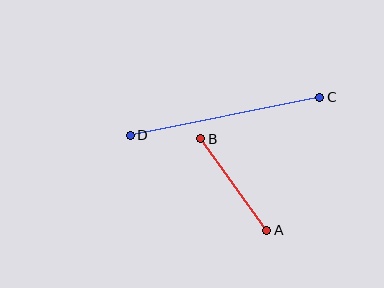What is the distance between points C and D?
The distance is approximately 193 pixels.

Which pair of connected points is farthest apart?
Points C and D are farthest apart.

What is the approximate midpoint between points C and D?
The midpoint is at approximately (225, 116) pixels.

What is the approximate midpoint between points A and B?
The midpoint is at approximately (234, 185) pixels.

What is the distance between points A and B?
The distance is approximately 113 pixels.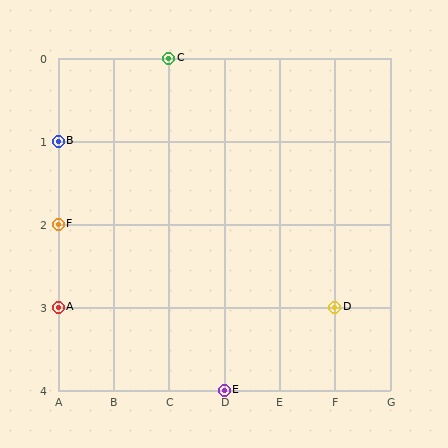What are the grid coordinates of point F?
Point F is at grid coordinates (A, 2).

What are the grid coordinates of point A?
Point A is at grid coordinates (A, 3).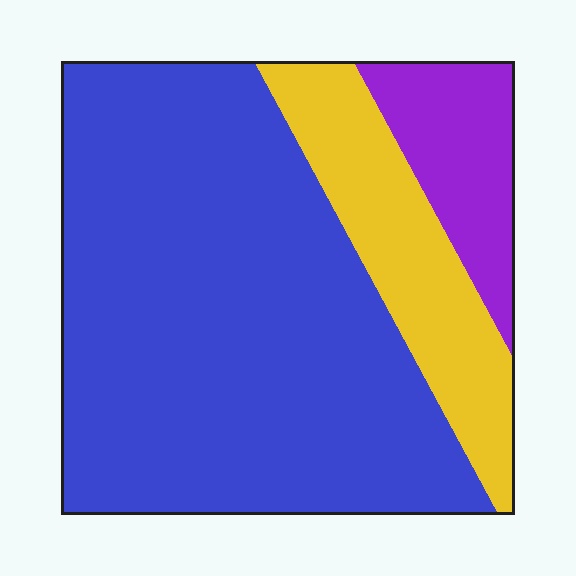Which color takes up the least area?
Purple, at roughly 10%.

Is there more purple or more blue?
Blue.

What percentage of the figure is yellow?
Yellow takes up about one fifth (1/5) of the figure.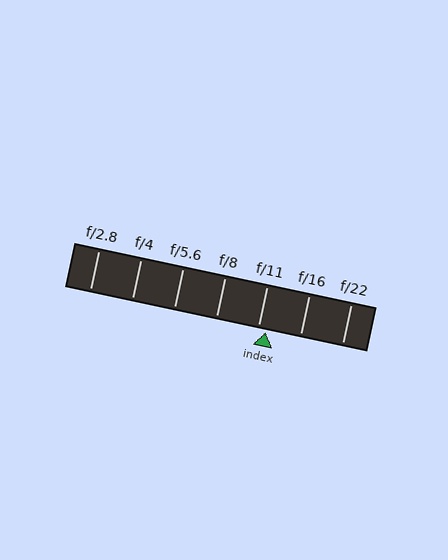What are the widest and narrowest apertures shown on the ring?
The widest aperture shown is f/2.8 and the narrowest is f/22.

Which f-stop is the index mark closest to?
The index mark is closest to f/11.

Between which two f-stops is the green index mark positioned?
The index mark is between f/11 and f/16.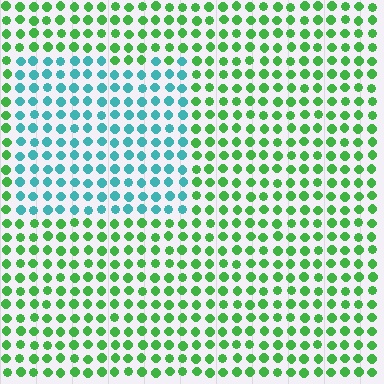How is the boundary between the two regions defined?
The boundary is defined purely by a slight shift in hue (about 58 degrees). Spacing, size, and orientation are identical on both sides.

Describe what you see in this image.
The image is filled with small green elements in a uniform arrangement. A rectangle-shaped region is visible where the elements are tinted to a slightly different hue, forming a subtle color boundary.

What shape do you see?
I see a rectangle.